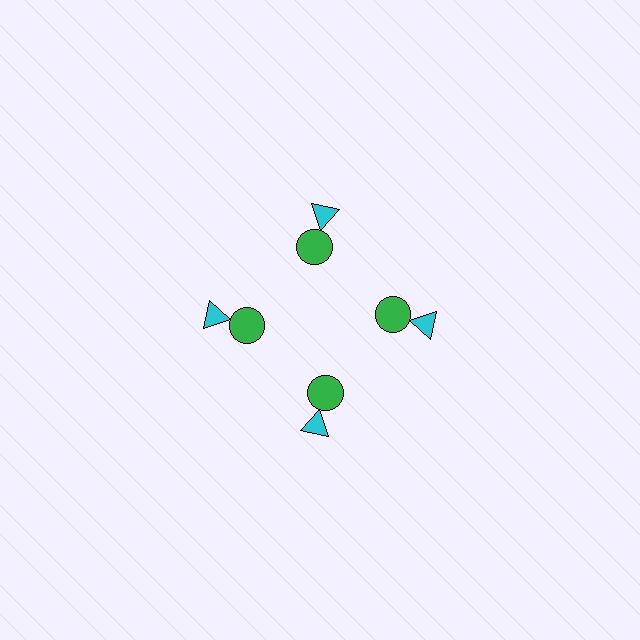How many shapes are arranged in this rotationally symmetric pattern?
There are 8 shapes, arranged in 4 groups of 2.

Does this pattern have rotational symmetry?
Yes, this pattern has 4-fold rotational symmetry. It looks the same after rotating 90 degrees around the center.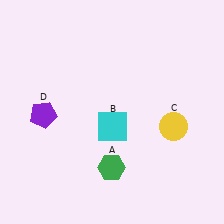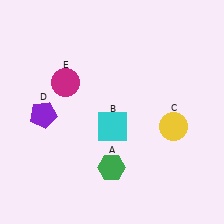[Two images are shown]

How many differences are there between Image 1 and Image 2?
There is 1 difference between the two images.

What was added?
A magenta circle (E) was added in Image 2.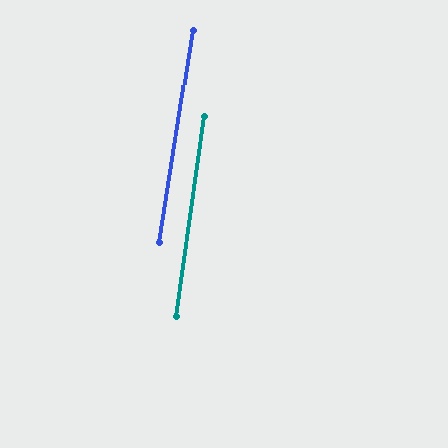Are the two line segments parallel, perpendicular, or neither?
Parallel — their directions differ by only 1.0°.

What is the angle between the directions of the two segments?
Approximately 1 degree.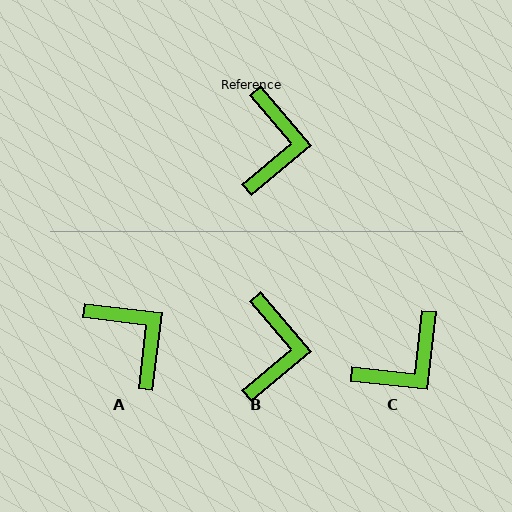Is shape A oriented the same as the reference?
No, it is off by about 43 degrees.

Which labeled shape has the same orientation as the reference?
B.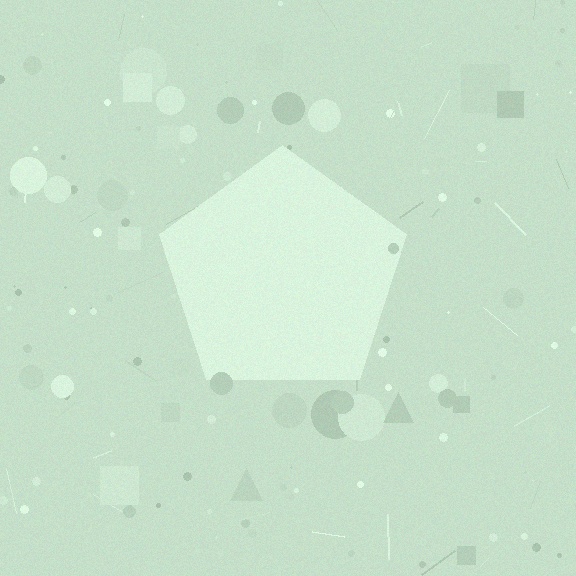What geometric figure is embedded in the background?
A pentagon is embedded in the background.